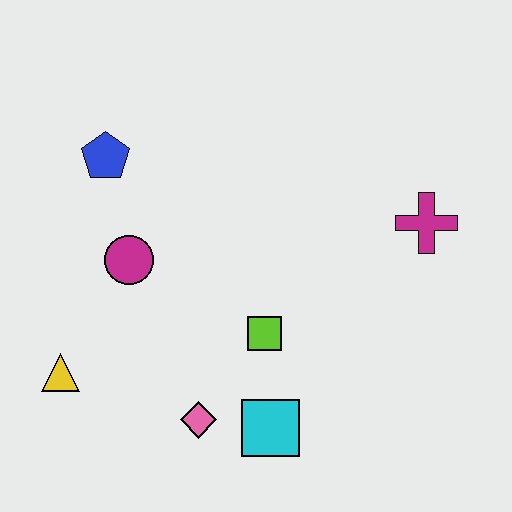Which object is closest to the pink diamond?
The cyan square is closest to the pink diamond.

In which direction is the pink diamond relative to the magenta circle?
The pink diamond is below the magenta circle.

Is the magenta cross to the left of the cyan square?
No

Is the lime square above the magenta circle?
No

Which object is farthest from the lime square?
The blue pentagon is farthest from the lime square.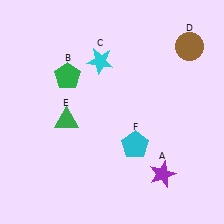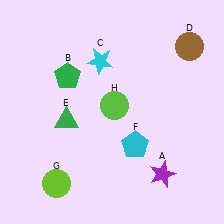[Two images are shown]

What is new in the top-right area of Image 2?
A lime circle (H) was added in the top-right area of Image 2.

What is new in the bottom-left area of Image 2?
A lime circle (G) was added in the bottom-left area of Image 2.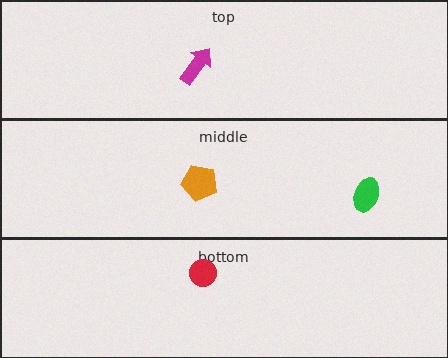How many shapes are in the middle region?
2.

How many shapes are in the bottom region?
1.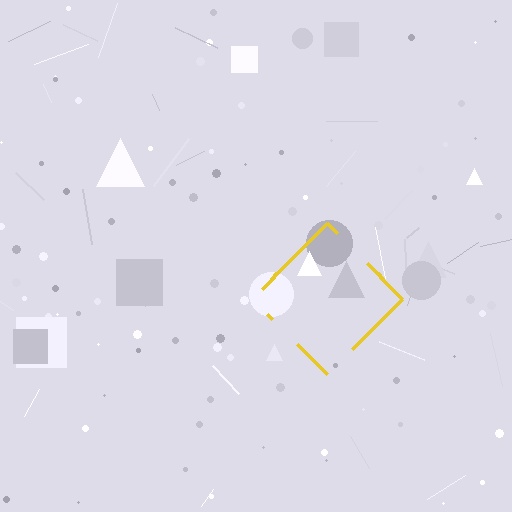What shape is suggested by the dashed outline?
The dashed outline suggests a diamond.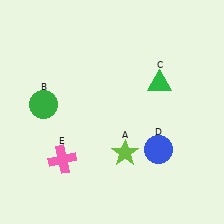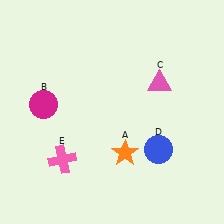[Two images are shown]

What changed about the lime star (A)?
In Image 1, A is lime. In Image 2, it changed to orange.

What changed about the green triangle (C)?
In Image 1, C is green. In Image 2, it changed to pink.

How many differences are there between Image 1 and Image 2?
There are 3 differences between the two images.